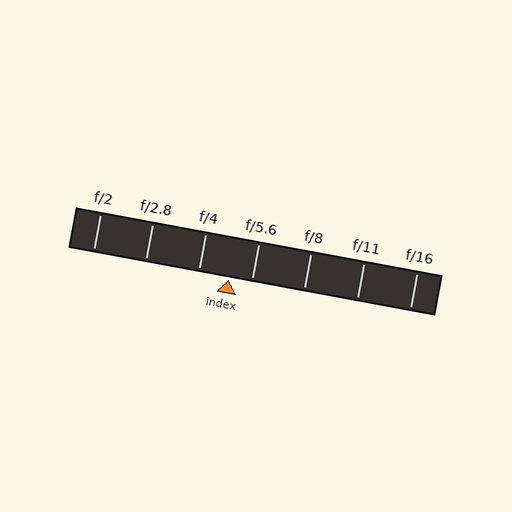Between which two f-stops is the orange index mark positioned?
The index mark is between f/4 and f/5.6.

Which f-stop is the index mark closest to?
The index mark is closest to f/5.6.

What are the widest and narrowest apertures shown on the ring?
The widest aperture shown is f/2 and the narrowest is f/16.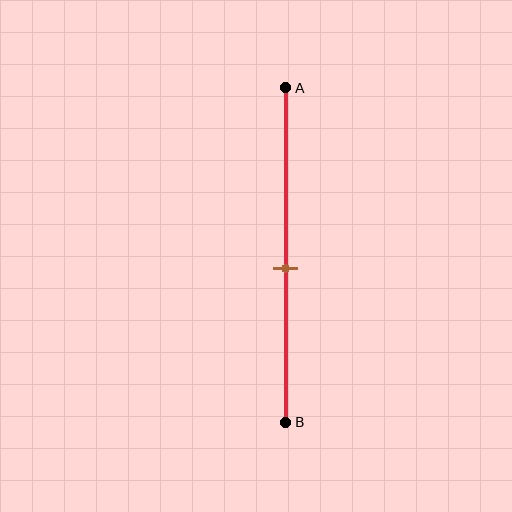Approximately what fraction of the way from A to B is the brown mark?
The brown mark is approximately 55% of the way from A to B.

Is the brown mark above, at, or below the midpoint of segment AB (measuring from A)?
The brown mark is below the midpoint of segment AB.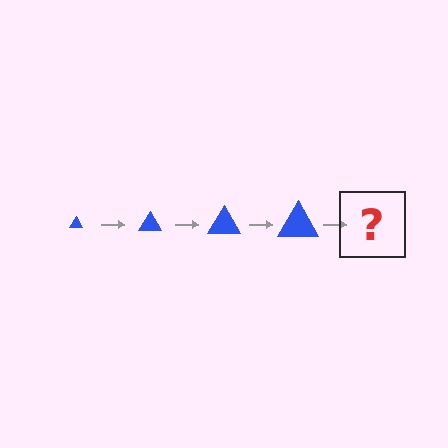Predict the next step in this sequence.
The next step is a blue triangle, larger than the previous one.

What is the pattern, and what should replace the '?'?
The pattern is that the triangle gets progressively larger each step. The '?' should be a blue triangle, larger than the previous one.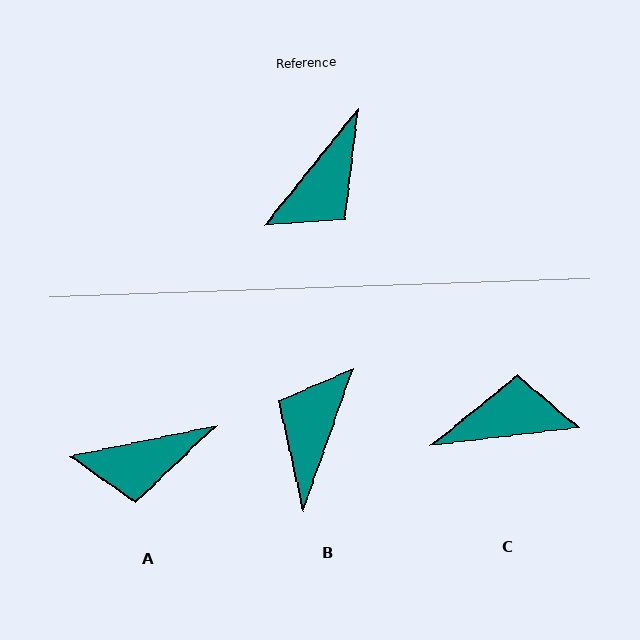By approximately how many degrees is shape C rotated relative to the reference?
Approximately 136 degrees counter-clockwise.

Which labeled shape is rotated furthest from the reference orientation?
B, about 161 degrees away.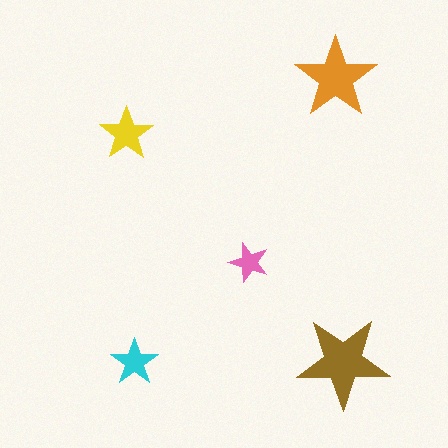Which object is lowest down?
The cyan star is bottommost.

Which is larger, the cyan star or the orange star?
The orange one.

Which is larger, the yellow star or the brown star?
The brown one.